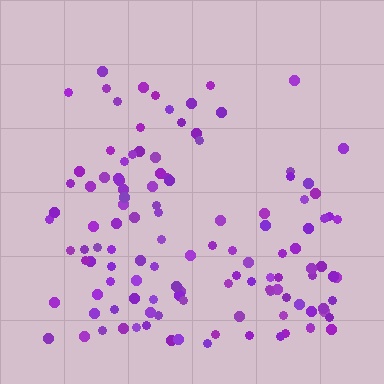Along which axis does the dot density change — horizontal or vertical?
Vertical.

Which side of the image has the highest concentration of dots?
The bottom.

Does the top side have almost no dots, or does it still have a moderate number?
Still a moderate number, just noticeably fewer than the bottom.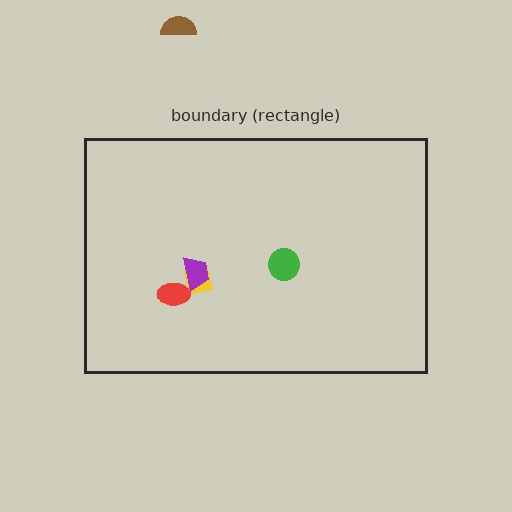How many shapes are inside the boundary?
4 inside, 1 outside.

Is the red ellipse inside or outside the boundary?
Inside.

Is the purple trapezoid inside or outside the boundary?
Inside.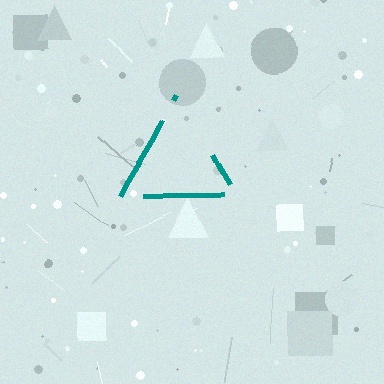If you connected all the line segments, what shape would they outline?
They would outline a triangle.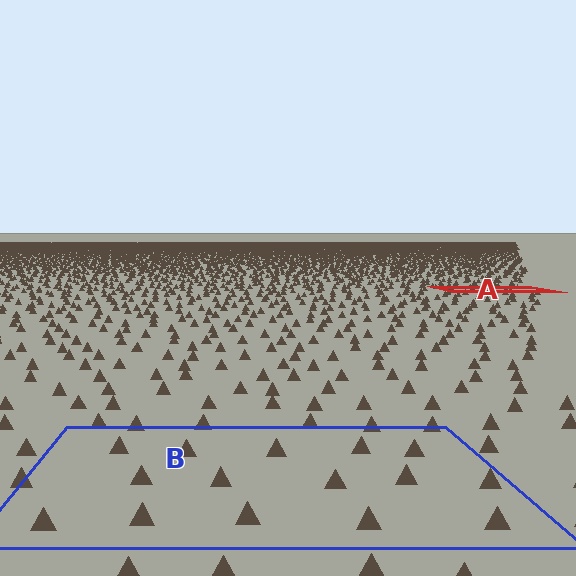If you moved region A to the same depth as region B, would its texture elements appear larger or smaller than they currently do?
They would appear larger. At a closer depth, the same texture elements are projected at a bigger on-screen size.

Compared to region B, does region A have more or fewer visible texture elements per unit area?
Region A has more texture elements per unit area — they are packed more densely because it is farther away.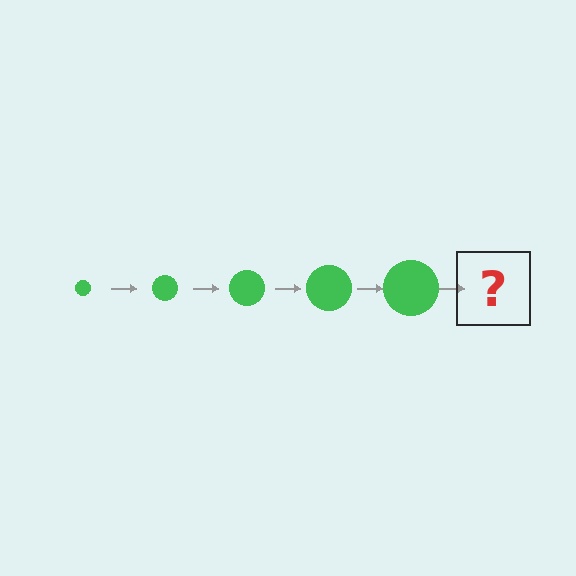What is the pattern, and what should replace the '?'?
The pattern is that the circle gets progressively larger each step. The '?' should be a green circle, larger than the previous one.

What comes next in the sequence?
The next element should be a green circle, larger than the previous one.